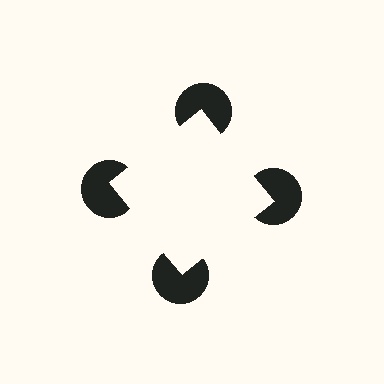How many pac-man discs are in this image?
There are 4 — one at each vertex of the illusory square.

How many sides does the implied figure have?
4 sides.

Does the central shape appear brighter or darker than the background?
It typically appears slightly brighter than the background, even though no actual brightness change is drawn.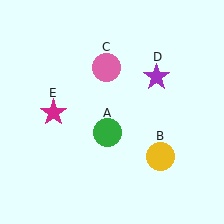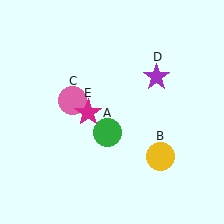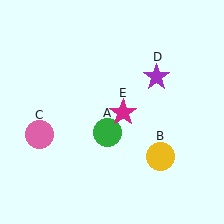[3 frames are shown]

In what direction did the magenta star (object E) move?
The magenta star (object E) moved right.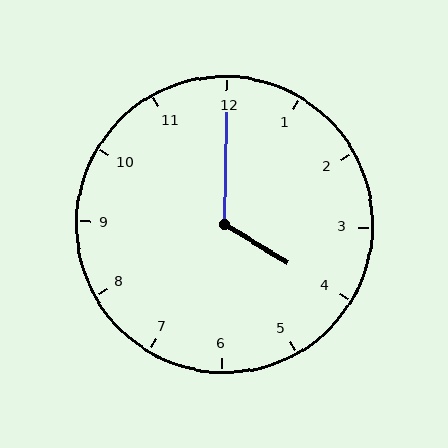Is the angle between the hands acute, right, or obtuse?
It is obtuse.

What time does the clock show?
4:00.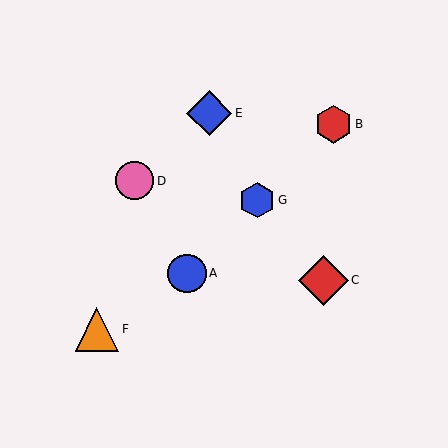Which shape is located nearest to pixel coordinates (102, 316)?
The orange triangle (labeled F) at (97, 329) is nearest to that location.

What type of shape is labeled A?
Shape A is a blue circle.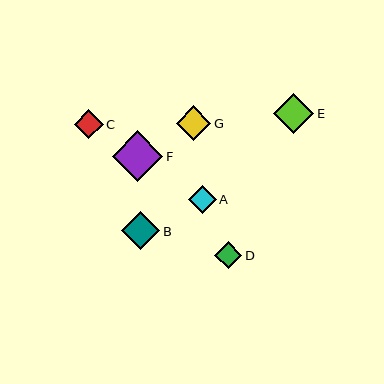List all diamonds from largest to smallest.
From largest to smallest: F, E, B, G, C, A, D.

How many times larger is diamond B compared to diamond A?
Diamond B is approximately 1.4 times the size of diamond A.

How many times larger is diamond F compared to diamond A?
Diamond F is approximately 1.8 times the size of diamond A.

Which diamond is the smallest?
Diamond D is the smallest with a size of approximately 27 pixels.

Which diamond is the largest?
Diamond F is the largest with a size of approximately 50 pixels.